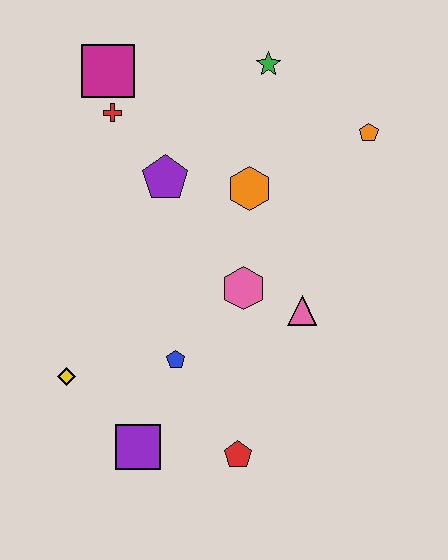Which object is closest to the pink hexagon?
The pink triangle is closest to the pink hexagon.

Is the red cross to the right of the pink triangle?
No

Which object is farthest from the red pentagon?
The magenta square is farthest from the red pentagon.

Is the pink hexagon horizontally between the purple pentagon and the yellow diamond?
No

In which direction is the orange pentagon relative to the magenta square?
The orange pentagon is to the right of the magenta square.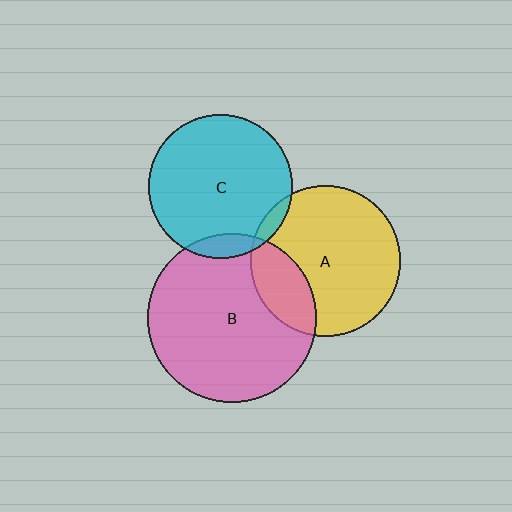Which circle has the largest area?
Circle B (pink).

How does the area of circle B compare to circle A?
Approximately 1.3 times.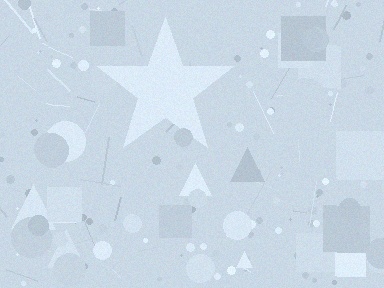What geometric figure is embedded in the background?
A star is embedded in the background.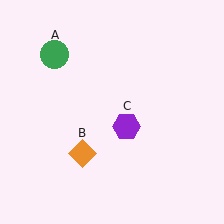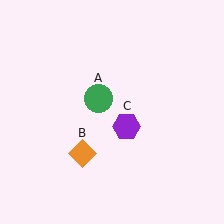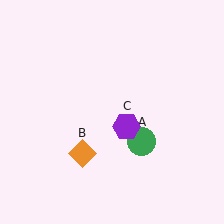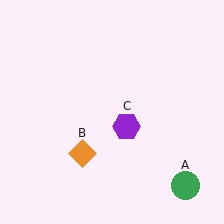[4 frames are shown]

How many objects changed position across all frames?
1 object changed position: green circle (object A).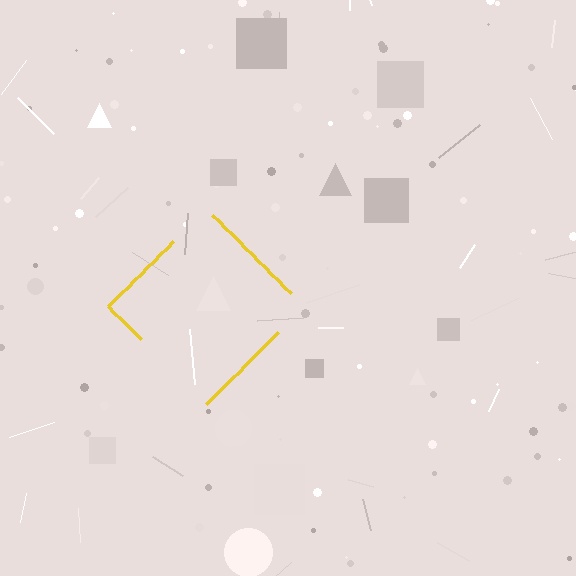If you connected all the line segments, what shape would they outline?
They would outline a diamond.